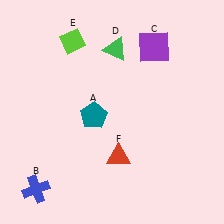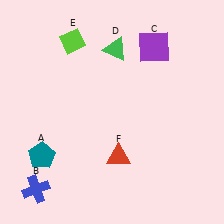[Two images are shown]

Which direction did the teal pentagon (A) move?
The teal pentagon (A) moved left.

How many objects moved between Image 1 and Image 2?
1 object moved between the two images.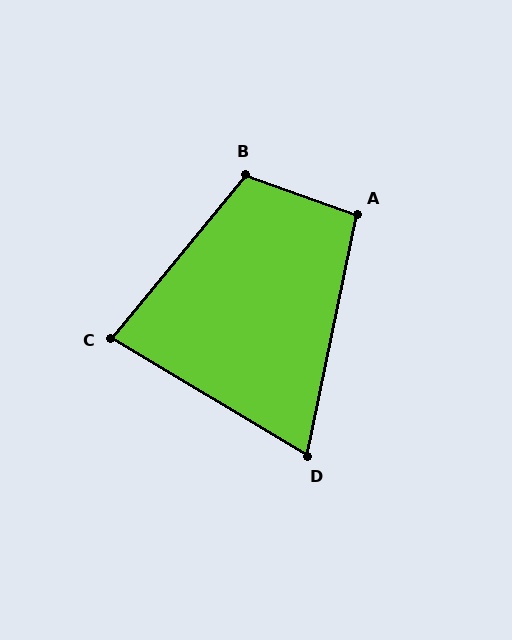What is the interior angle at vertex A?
Approximately 98 degrees (obtuse).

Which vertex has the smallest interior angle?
D, at approximately 71 degrees.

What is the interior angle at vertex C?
Approximately 82 degrees (acute).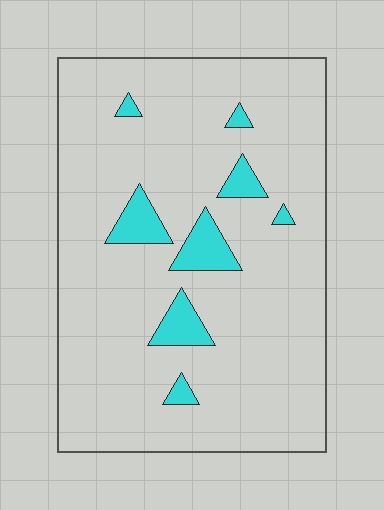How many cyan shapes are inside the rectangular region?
8.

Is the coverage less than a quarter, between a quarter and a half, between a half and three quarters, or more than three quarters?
Less than a quarter.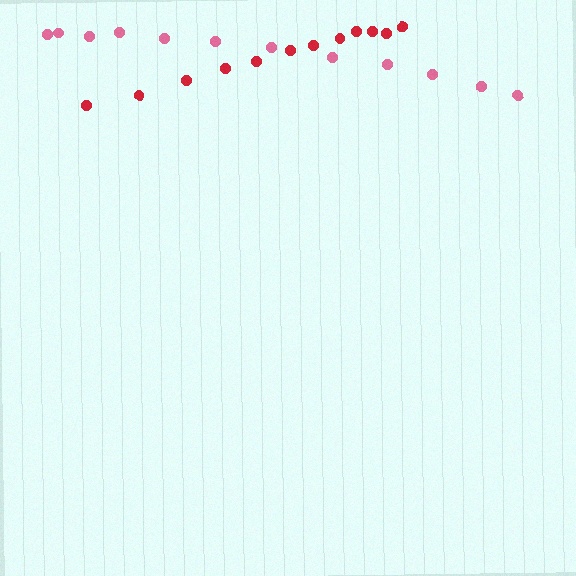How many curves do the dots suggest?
There are 2 distinct paths.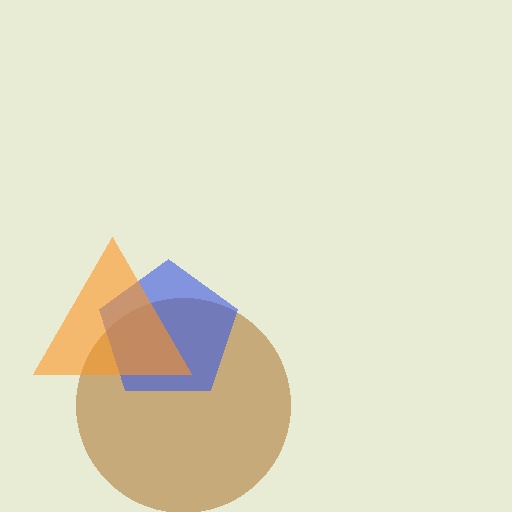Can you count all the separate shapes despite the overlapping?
Yes, there are 3 separate shapes.